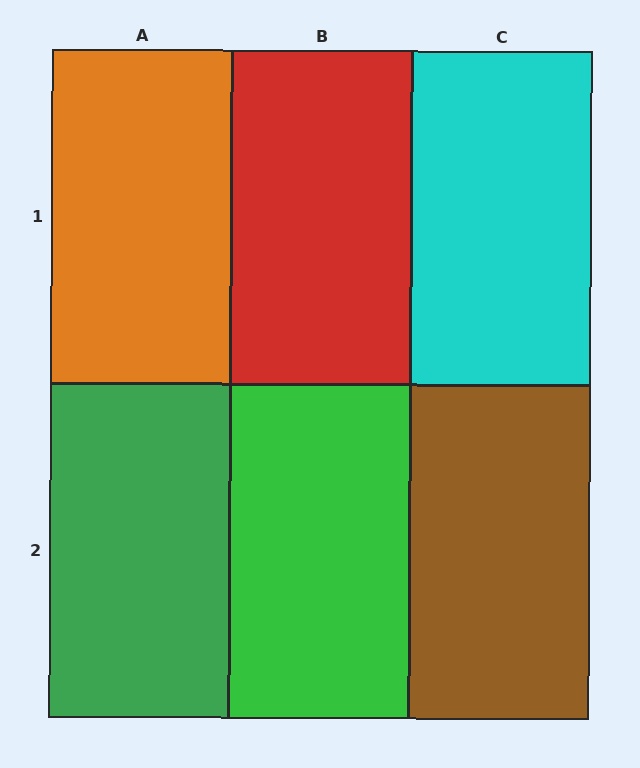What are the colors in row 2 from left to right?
Green, green, brown.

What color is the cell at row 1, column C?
Cyan.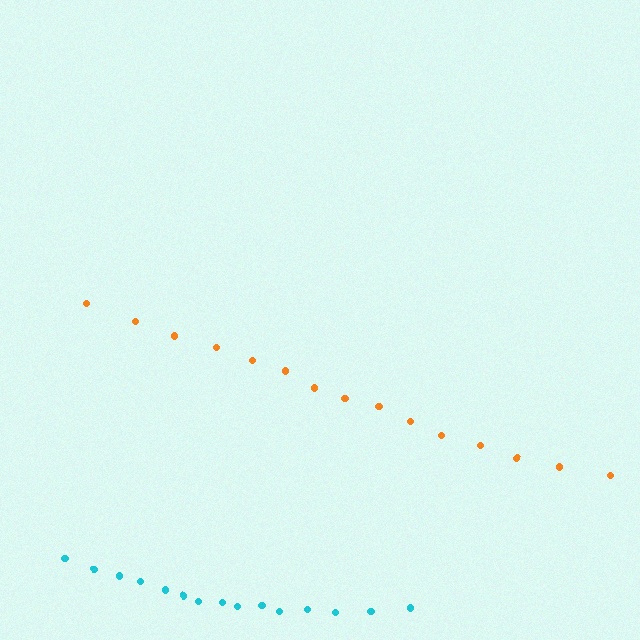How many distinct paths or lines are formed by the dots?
There are 2 distinct paths.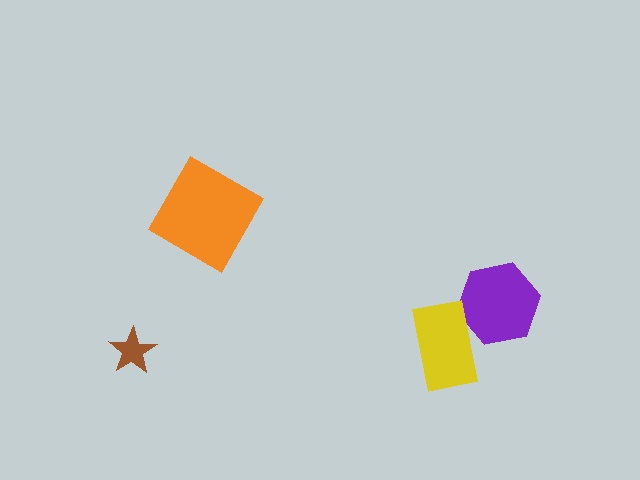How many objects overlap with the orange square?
0 objects overlap with the orange square.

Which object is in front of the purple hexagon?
The yellow rectangle is in front of the purple hexagon.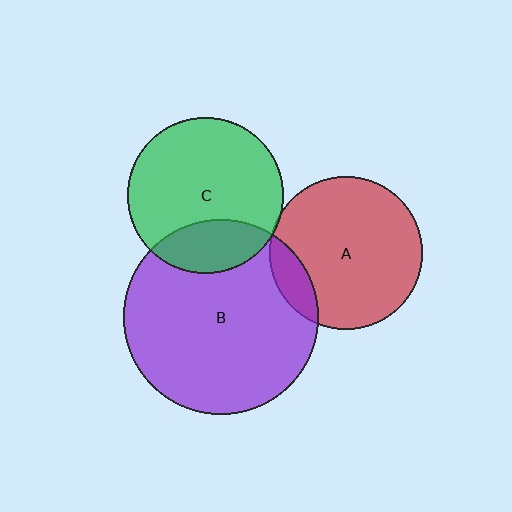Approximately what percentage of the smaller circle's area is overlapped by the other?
Approximately 25%.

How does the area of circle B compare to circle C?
Approximately 1.6 times.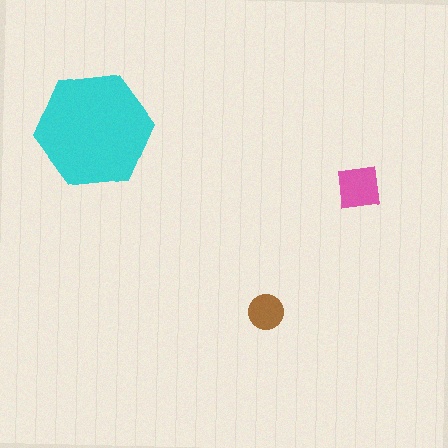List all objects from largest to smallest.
The cyan hexagon, the pink square, the brown circle.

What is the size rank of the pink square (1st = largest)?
2nd.